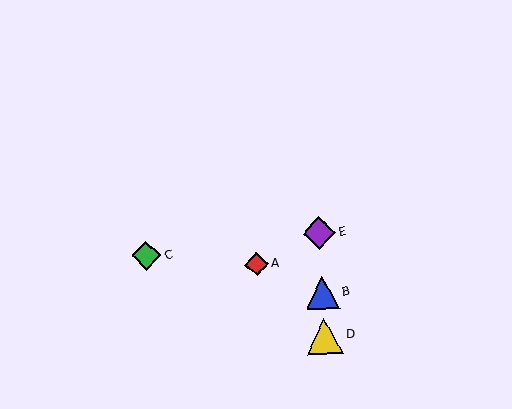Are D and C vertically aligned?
No, D is at x≈325 and C is at x≈146.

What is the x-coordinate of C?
Object C is at x≈146.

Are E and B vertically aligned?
Yes, both are at x≈319.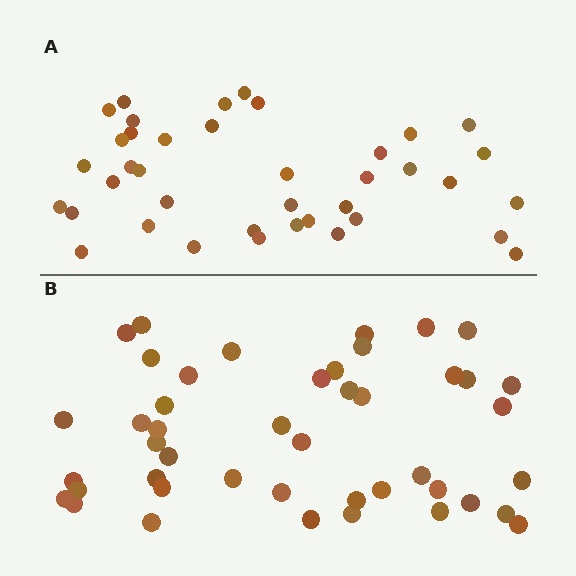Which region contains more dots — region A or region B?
Region B (the bottom region) has more dots.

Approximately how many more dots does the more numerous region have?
Region B has about 6 more dots than region A.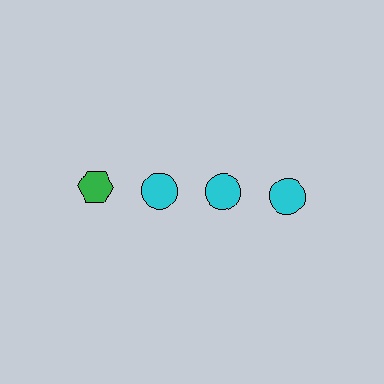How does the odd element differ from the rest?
It differs in both color (green instead of cyan) and shape (hexagon instead of circle).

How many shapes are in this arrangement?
There are 4 shapes arranged in a grid pattern.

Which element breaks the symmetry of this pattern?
The green hexagon in the top row, leftmost column breaks the symmetry. All other shapes are cyan circles.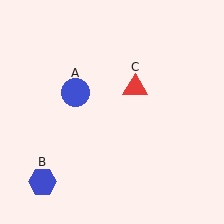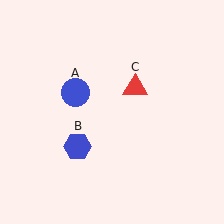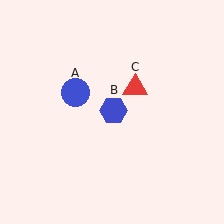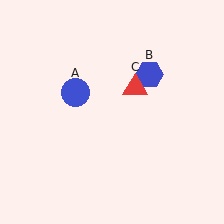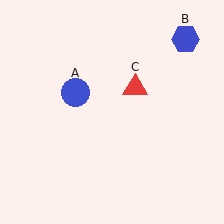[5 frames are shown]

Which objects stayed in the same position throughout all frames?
Blue circle (object A) and red triangle (object C) remained stationary.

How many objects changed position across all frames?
1 object changed position: blue hexagon (object B).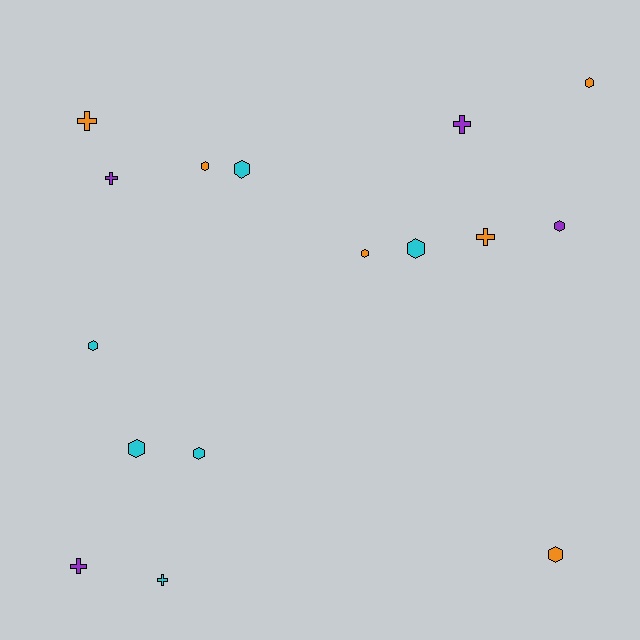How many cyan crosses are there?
There is 1 cyan cross.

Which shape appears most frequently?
Hexagon, with 10 objects.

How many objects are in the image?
There are 16 objects.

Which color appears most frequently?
Orange, with 6 objects.